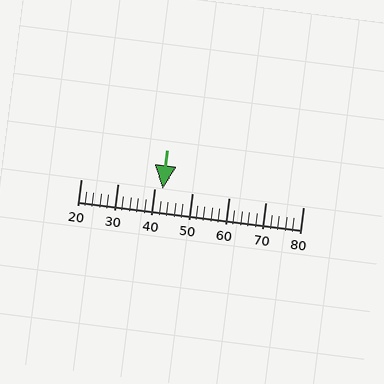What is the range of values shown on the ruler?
The ruler shows values from 20 to 80.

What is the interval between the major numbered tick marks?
The major tick marks are spaced 10 units apart.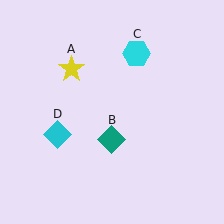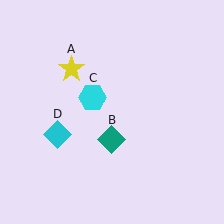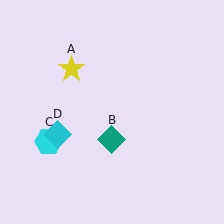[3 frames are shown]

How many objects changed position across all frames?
1 object changed position: cyan hexagon (object C).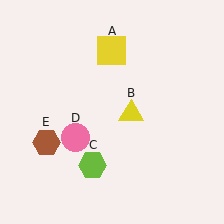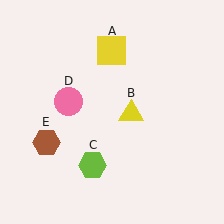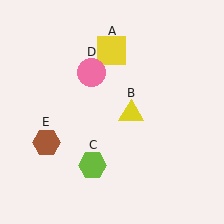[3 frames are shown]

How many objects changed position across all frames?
1 object changed position: pink circle (object D).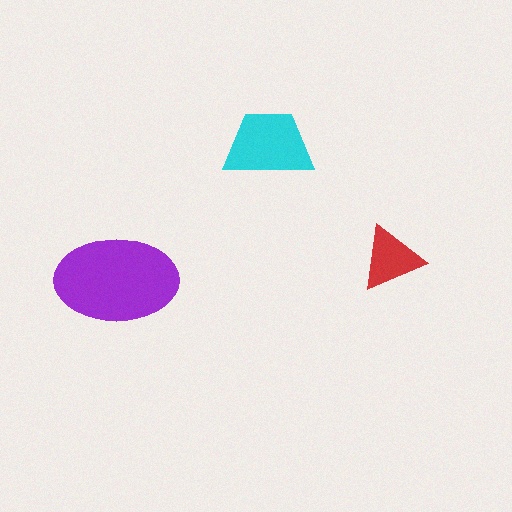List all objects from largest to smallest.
The purple ellipse, the cyan trapezoid, the red triangle.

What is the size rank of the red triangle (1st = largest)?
3rd.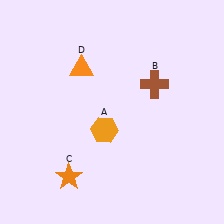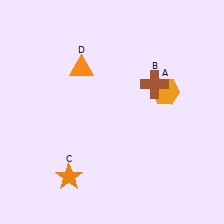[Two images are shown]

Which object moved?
The orange hexagon (A) moved right.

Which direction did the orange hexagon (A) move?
The orange hexagon (A) moved right.